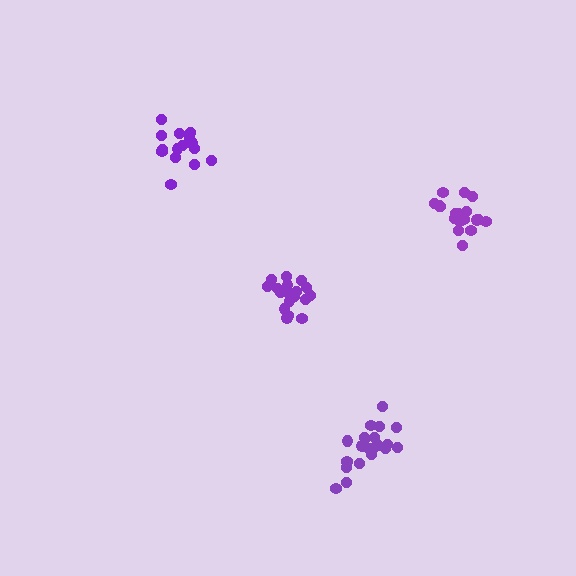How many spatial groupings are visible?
There are 4 spatial groupings.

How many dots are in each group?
Group 1: 18 dots, Group 2: 18 dots, Group 3: 16 dots, Group 4: 21 dots (73 total).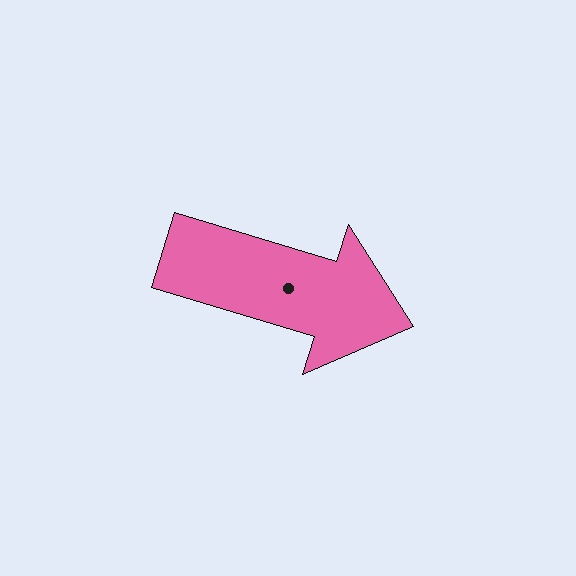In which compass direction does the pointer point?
East.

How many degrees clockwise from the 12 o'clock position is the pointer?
Approximately 107 degrees.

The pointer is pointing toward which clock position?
Roughly 4 o'clock.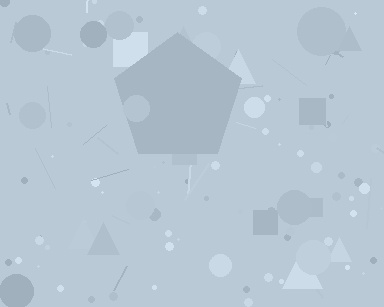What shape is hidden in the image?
A pentagon is hidden in the image.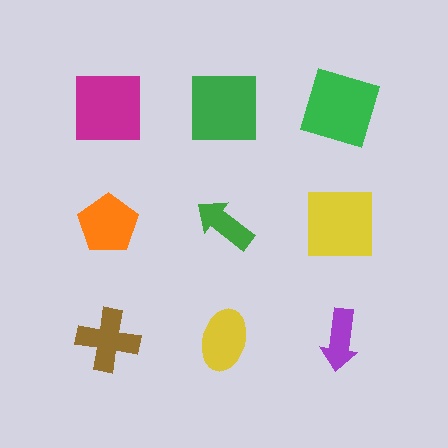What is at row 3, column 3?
A purple arrow.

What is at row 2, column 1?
An orange pentagon.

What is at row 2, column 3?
A yellow square.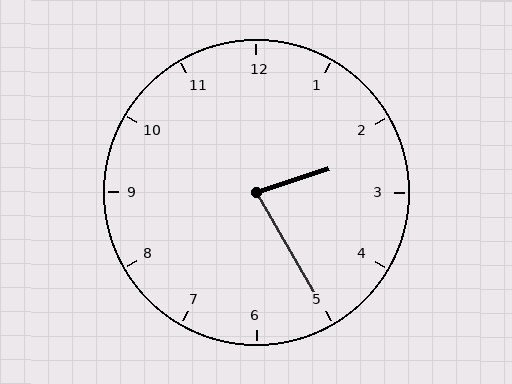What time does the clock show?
2:25.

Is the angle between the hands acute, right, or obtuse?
It is acute.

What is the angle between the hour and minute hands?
Approximately 78 degrees.